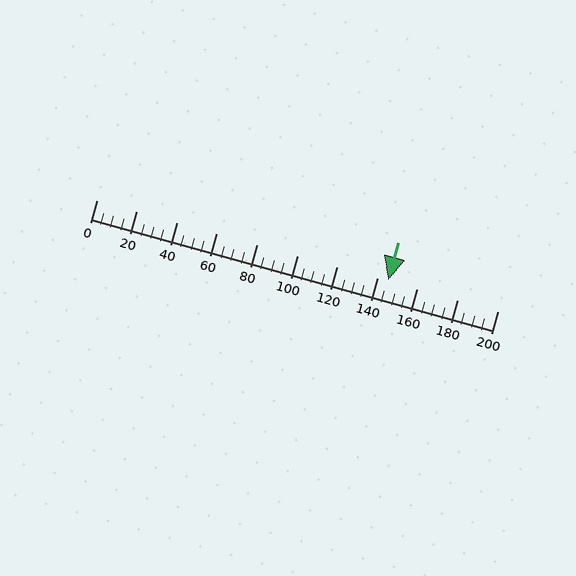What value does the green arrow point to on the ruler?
The green arrow points to approximately 145.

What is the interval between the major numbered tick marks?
The major tick marks are spaced 20 units apart.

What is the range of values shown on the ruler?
The ruler shows values from 0 to 200.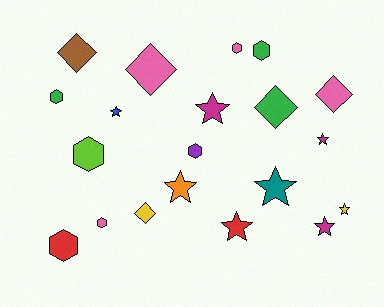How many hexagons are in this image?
There are 7 hexagons.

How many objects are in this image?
There are 20 objects.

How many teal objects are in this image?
There is 1 teal object.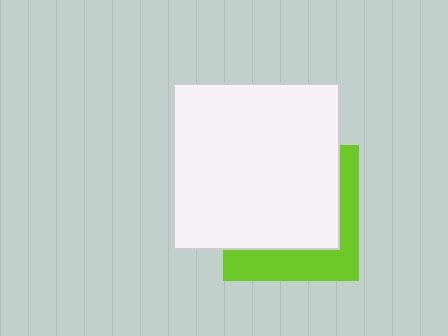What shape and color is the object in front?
The object in front is a white square.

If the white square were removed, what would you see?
You would see the complete lime square.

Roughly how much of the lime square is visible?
A small part of it is visible (roughly 35%).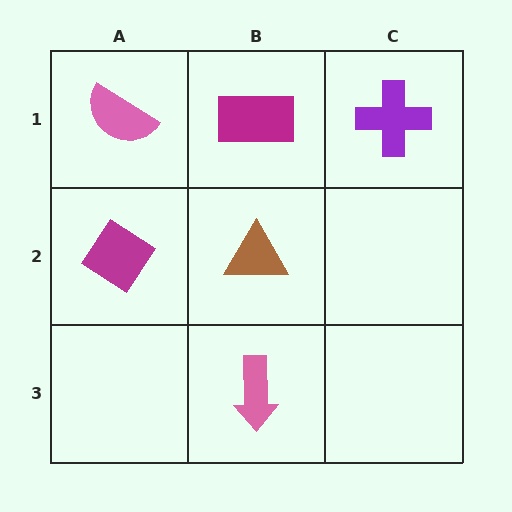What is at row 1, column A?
A pink semicircle.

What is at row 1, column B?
A magenta rectangle.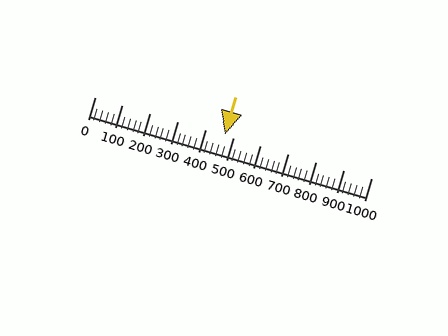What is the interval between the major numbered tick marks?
The major tick marks are spaced 100 units apart.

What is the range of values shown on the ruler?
The ruler shows values from 0 to 1000.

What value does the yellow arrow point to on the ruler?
The yellow arrow points to approximately 472.